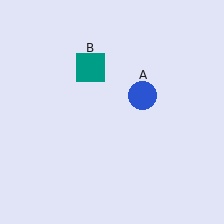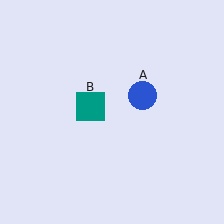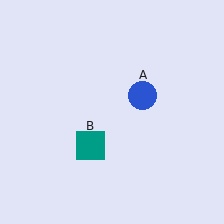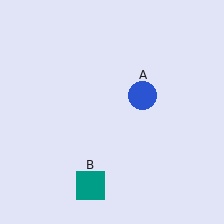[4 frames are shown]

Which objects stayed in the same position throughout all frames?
Blue circle (object A) remained stationary.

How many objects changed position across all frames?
1 object changed position: teal square (object B).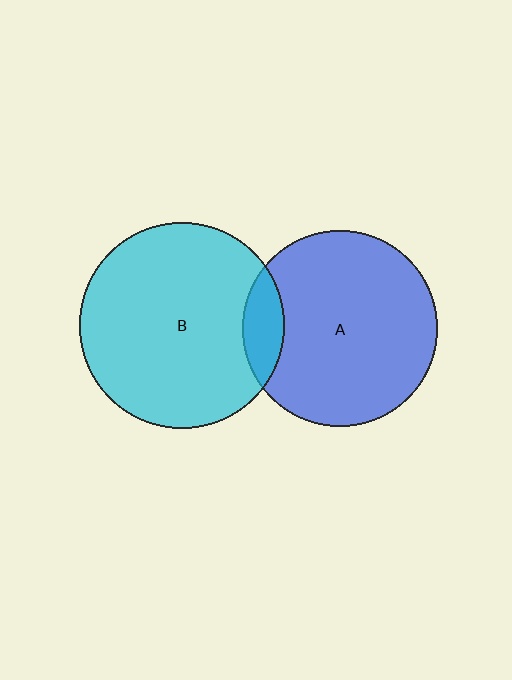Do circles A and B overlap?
Yes.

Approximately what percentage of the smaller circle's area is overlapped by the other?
Approximately 10%.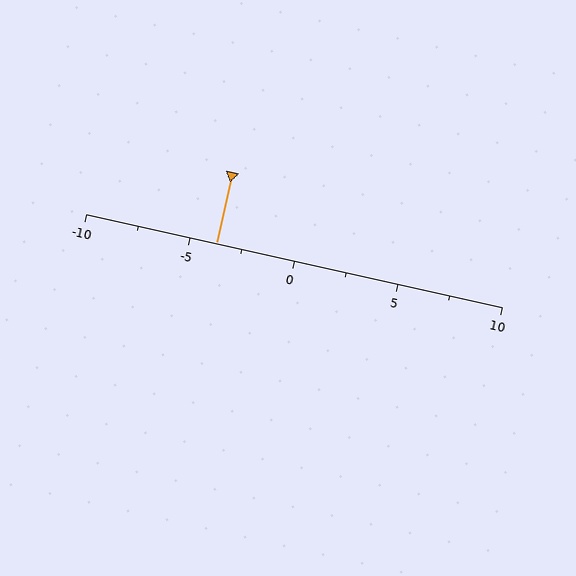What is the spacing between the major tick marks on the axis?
The major ticks are spaced 5 apart.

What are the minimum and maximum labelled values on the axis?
The axis runs from -10 to 10.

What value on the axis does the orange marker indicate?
The marker indicates approximately -3.8.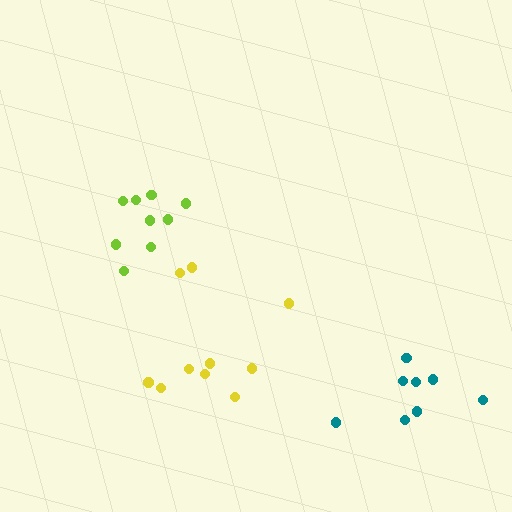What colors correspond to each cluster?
The clusters are colored: lime, yellow, teal.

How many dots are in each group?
Group 1: 9 dots, Group 2: 10 dots, Group 3: 8 dots (27 total).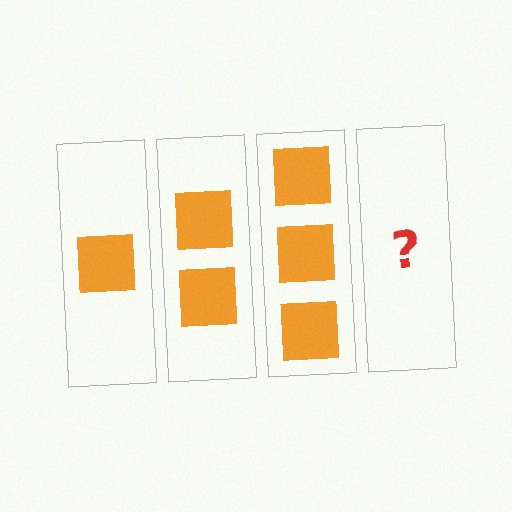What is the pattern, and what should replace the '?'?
The pattern is that each step adds one more square. The '?' should be 4 squares.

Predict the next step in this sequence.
The next step is 4 squares.